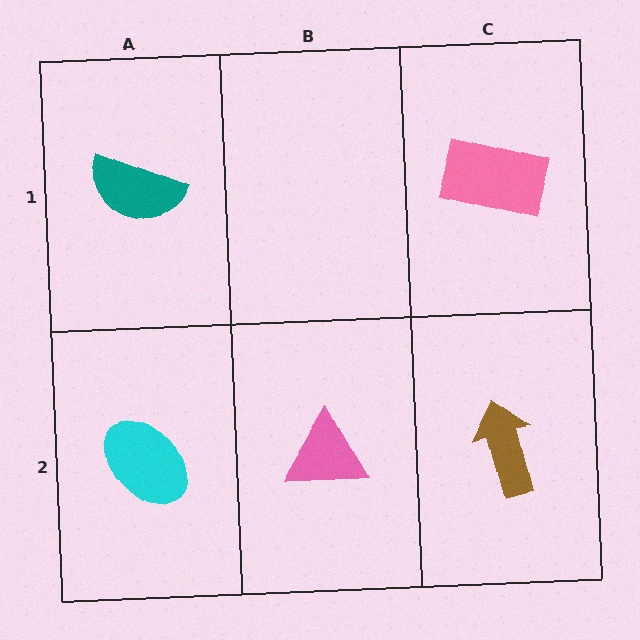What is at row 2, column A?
A cyan ellipse.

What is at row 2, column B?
A pink triangle.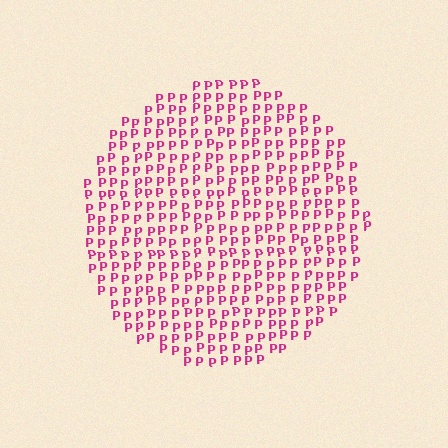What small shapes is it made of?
It is made of small letter P's.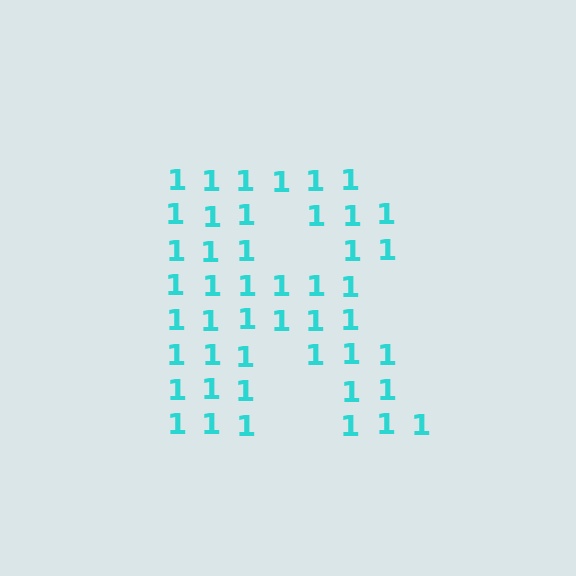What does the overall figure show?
The overall figure shows the letter R.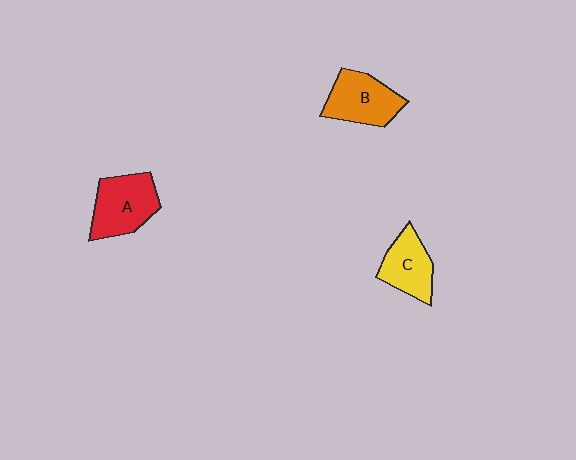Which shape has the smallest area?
Shape C (yellow).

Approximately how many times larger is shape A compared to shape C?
Approximately 1.2 times.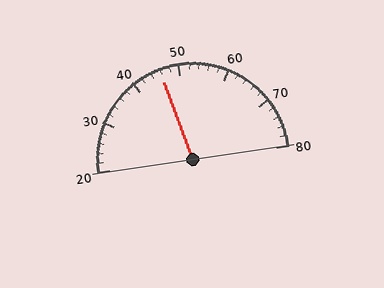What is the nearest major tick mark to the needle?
The nearest major tick mark is 50.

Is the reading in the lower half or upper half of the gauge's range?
The reading is in the lower half of the range (20 to 80).